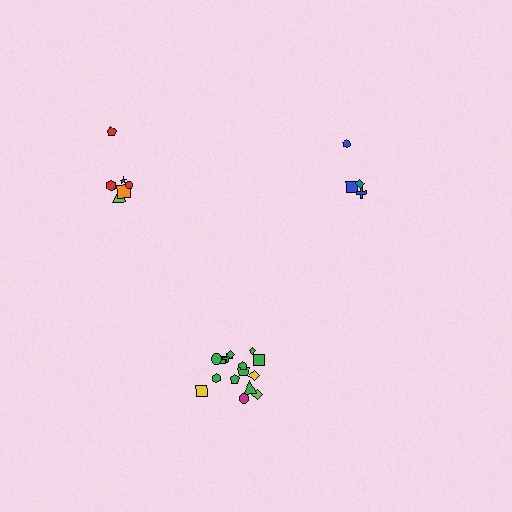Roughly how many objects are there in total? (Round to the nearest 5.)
Roughly 25 objects in total.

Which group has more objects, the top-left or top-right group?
The top-left group.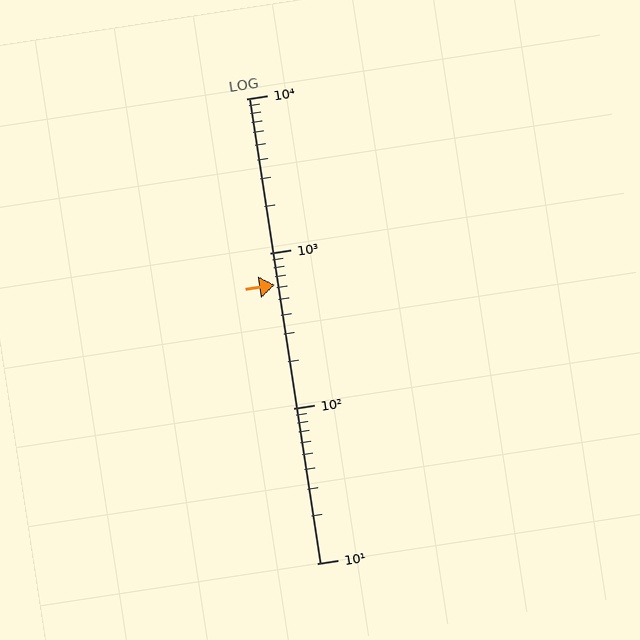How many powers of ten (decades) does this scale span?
The scale spans 3 decades, from 10 to 10000.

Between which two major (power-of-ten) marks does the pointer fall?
The pointer is between 100 and 1000.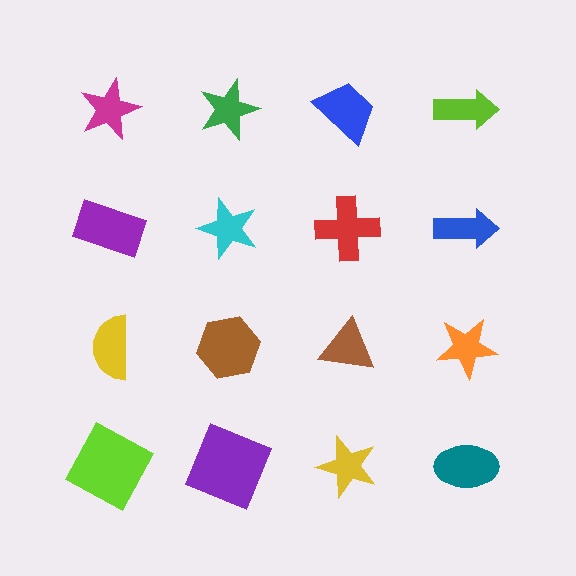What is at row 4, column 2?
A purple square.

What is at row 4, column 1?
A lime square.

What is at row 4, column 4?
A teal ellipse.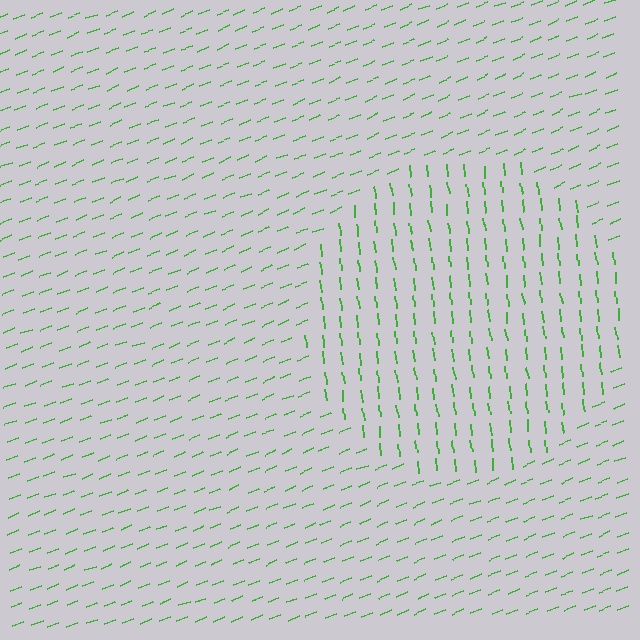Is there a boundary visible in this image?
Yes, there is a texture boundary formed by a change in line orientation.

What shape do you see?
I see a circle.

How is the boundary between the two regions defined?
The boundary is defined purely by a change in line orientation (approximately 75 degrees difference). All lines are the same color and thickness.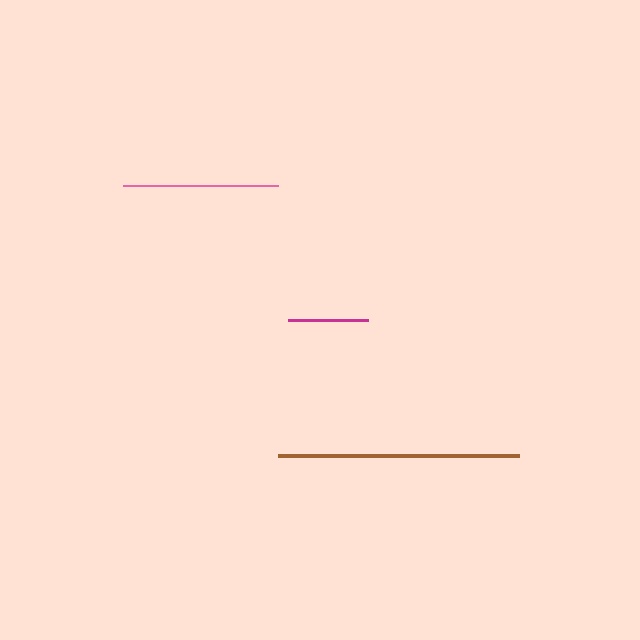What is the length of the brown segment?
The brown segment is approximately 240 pixels long.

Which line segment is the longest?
The brown line is the longest at approximately 240 pixels.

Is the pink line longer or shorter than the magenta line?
The pink line is longer than the magenta line.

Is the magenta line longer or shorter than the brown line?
The brown line is longer than the magenta line.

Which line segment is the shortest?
The magenta line is the shortest at approximately 80 pixels.